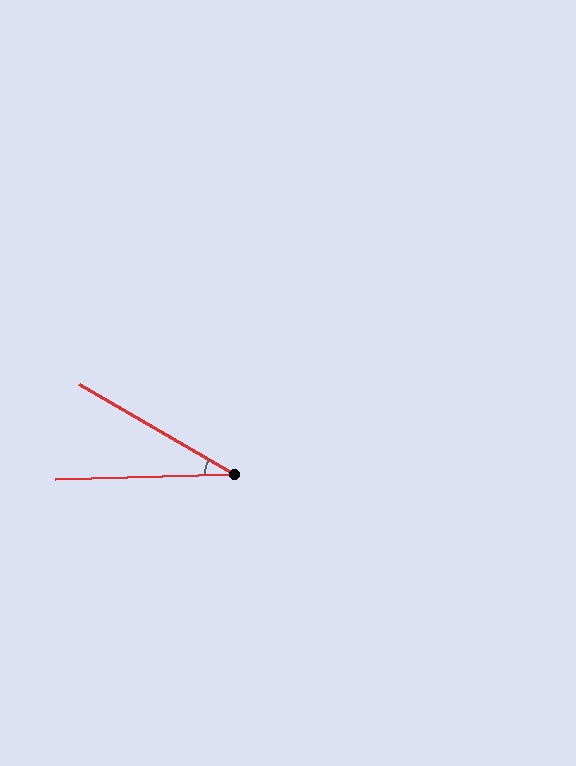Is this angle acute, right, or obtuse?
It is acute.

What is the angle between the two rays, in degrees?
Approximately 32 degrees.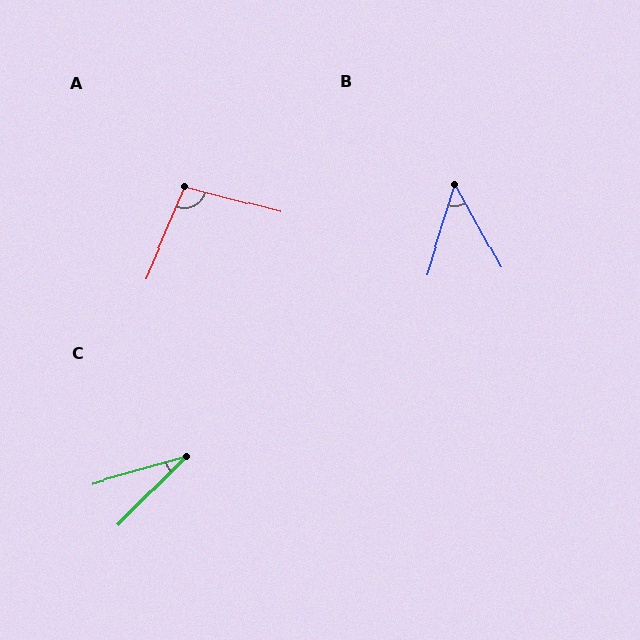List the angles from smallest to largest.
C (29°), B (46°), A (98°).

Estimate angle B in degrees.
Approximately 46 degrees.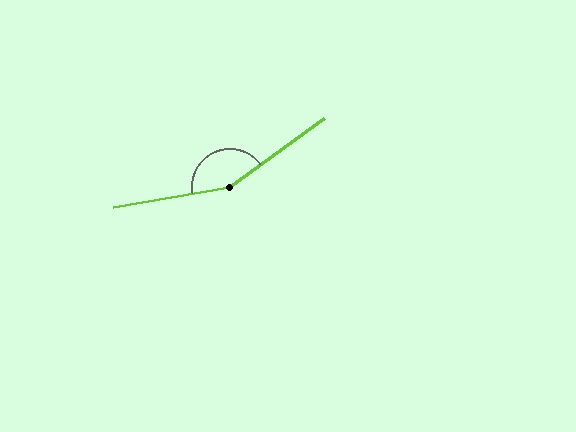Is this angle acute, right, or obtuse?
It is obtuse.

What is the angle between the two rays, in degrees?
Approximately 154 degrees.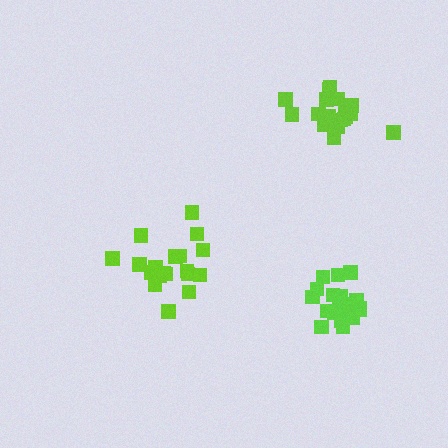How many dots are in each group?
Group 1: 20 dots, Group 2: 19 dots, Group 3: 20 dots (59 total).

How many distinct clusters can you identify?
There are 3 distinct clusters.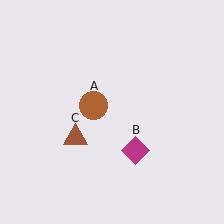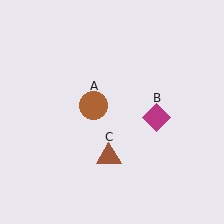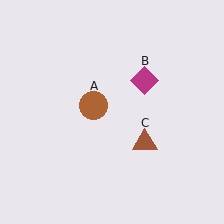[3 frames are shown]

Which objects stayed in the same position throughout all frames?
Brown circle (object A) remained stationary.